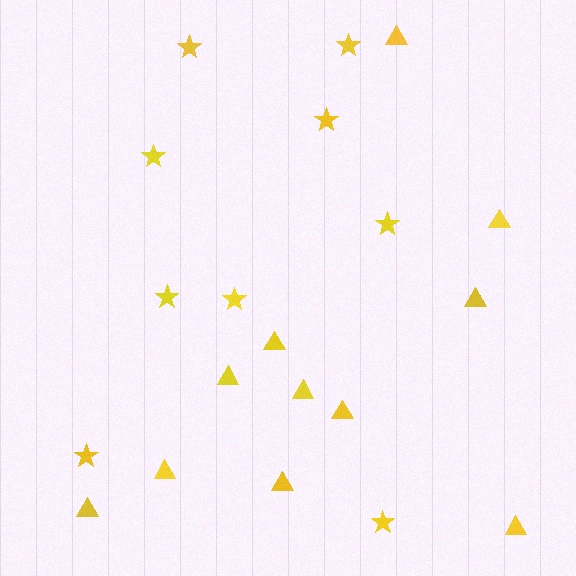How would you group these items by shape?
There are 2 groups: one group of stars (9) and one group of triangles (11).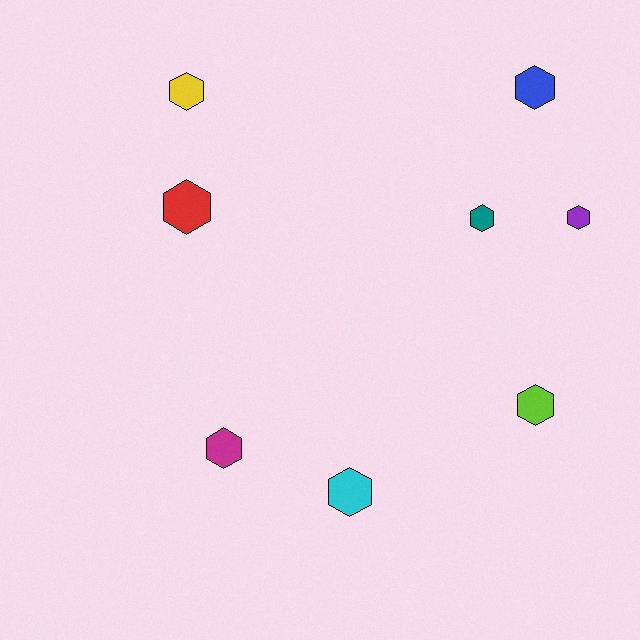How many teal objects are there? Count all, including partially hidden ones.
There is 1 teal object.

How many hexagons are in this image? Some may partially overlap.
There are 8 hexagons.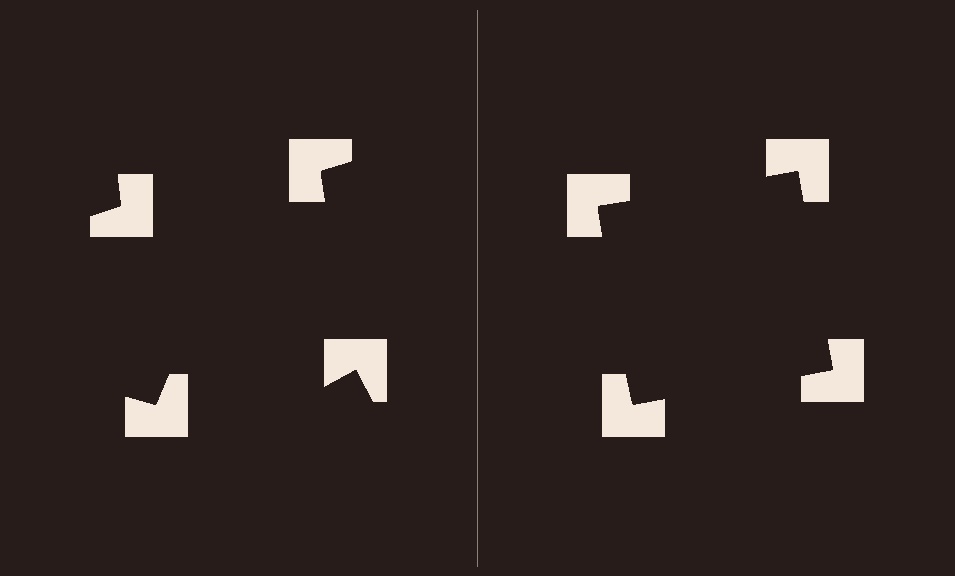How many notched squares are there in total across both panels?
8 — 4 on each side.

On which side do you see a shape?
An illusory square appears on the right side. On the left side the wedge cuts are rotated, so no coherent shape forms.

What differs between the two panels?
The notched squares are positioned identically on both sides; only the wedge orientations differ. On the right they align to a square; on the left they are misaligned.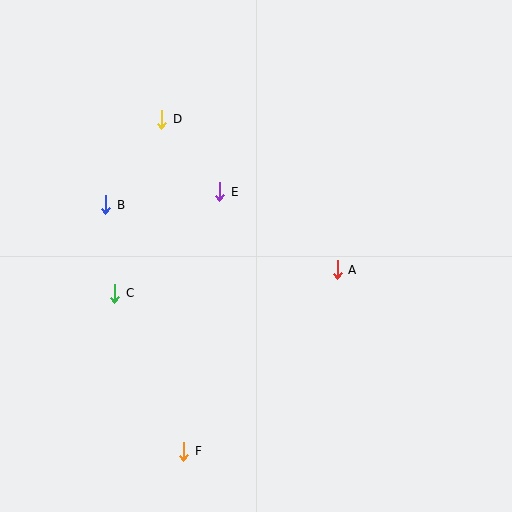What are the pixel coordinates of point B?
Point B is at (106, 205).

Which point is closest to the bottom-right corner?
Point A is closest to the bottom-right corner.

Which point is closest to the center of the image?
Point E at (220, 192) is closest to the center.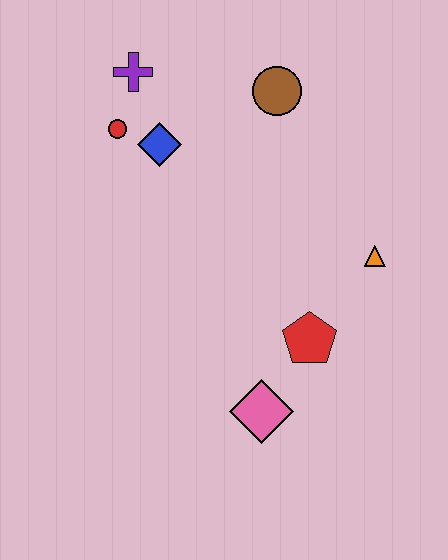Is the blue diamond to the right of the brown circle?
No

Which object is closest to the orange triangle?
The red pentagon is closest to the orange triangle.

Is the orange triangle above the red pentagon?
Yes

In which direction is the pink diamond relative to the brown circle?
The pink diamond is below the brown circle.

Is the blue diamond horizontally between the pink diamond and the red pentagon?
No